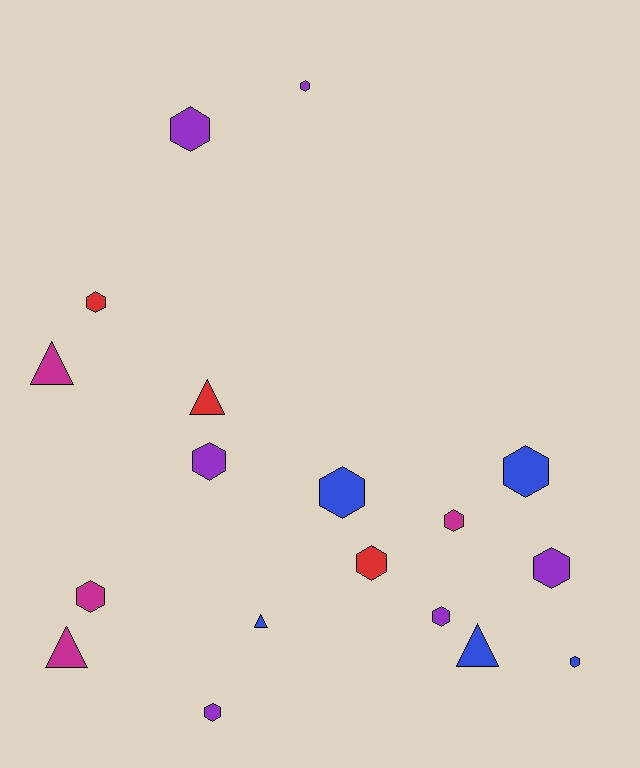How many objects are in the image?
There are 18 objects.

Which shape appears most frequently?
Hexagon, with 13 objects.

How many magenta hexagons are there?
There are 2 magenta hexagons.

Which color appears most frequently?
Purple, with 6 objects.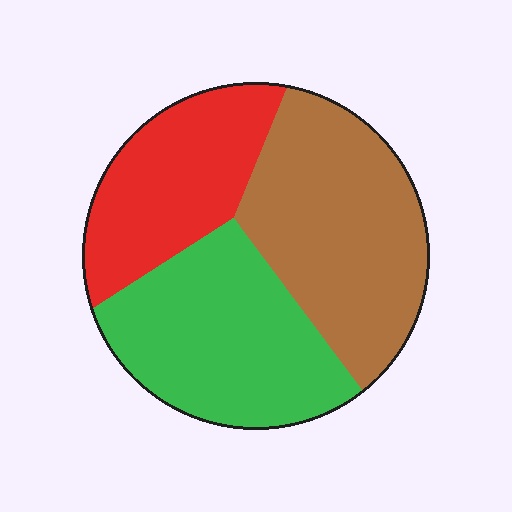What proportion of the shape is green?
Green takes up about one third (1/3) of the shape.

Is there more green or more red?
Green.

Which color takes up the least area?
Red, at roughly 25%.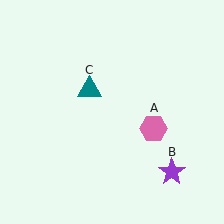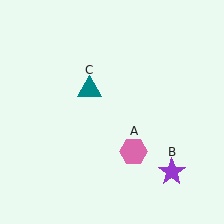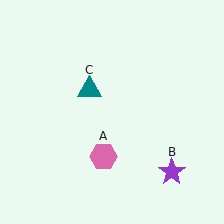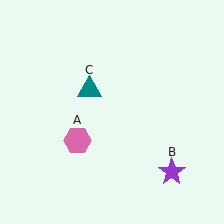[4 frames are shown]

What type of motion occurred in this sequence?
The pink hexagon (object A) rotated clockwise around the center of the scene.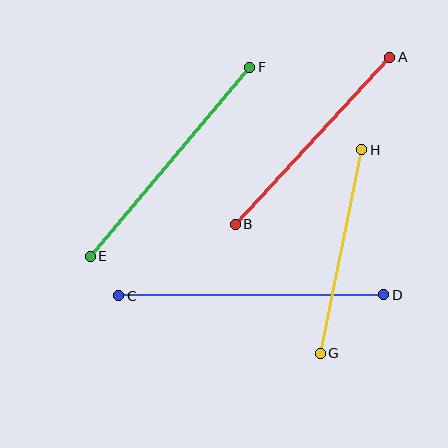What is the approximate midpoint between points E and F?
The midpoint is at approximately (170, 162) pixels.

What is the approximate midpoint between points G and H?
The midpoint is at approximately (341, 251) pixels.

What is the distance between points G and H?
The distance is approximately 207 pixels.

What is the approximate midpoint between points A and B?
The midpoint is at approximately (313, 141) pixels.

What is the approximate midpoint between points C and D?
The midpoint is at approximately (251, 295) pixels.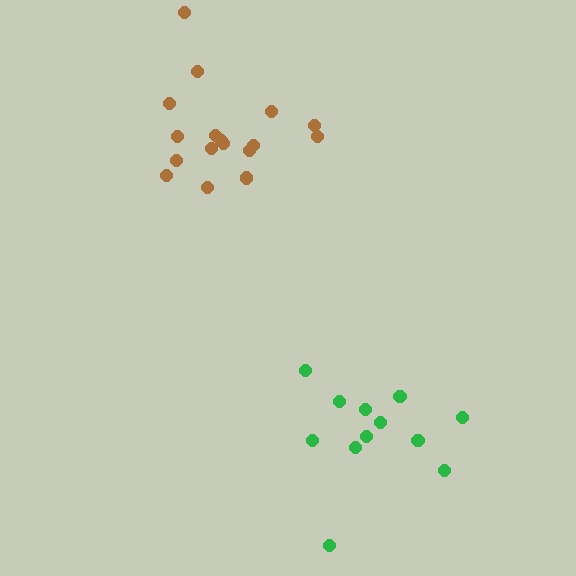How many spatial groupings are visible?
There are 2 spatial groupings.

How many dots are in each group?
Group 1: 17 dots, Group 2: 12 dots (29 total).